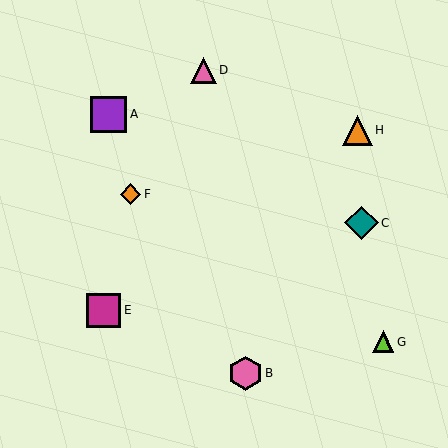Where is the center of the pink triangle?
The center of the pink triangle is at (203, 70).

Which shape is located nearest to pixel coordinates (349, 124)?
The orange triangle (labeled H) at (357, 130) is nearest to that location.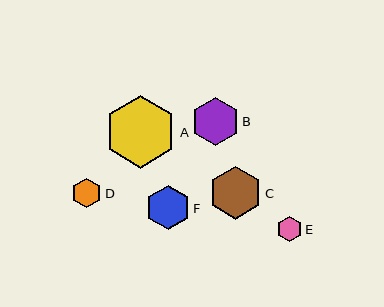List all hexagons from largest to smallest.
From largest to smallest: A, C, B, F, D, E.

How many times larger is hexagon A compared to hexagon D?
Hexagon A is approximately 2.4 times the size of hexagon D.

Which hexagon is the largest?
Hexagon A is the largest with a size of approximately 73 pixels.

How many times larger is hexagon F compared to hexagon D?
Hexagon F is approximately 1.5 times the size of hexagon D.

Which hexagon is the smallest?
Hexagon E is the smallest with a size of approximately 26 pixels.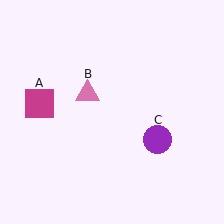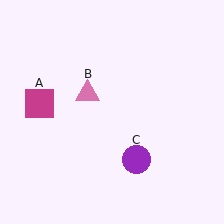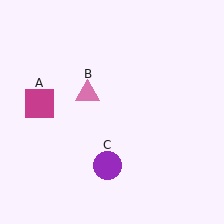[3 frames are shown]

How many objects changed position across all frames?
1 object changed position: purple circle (object C).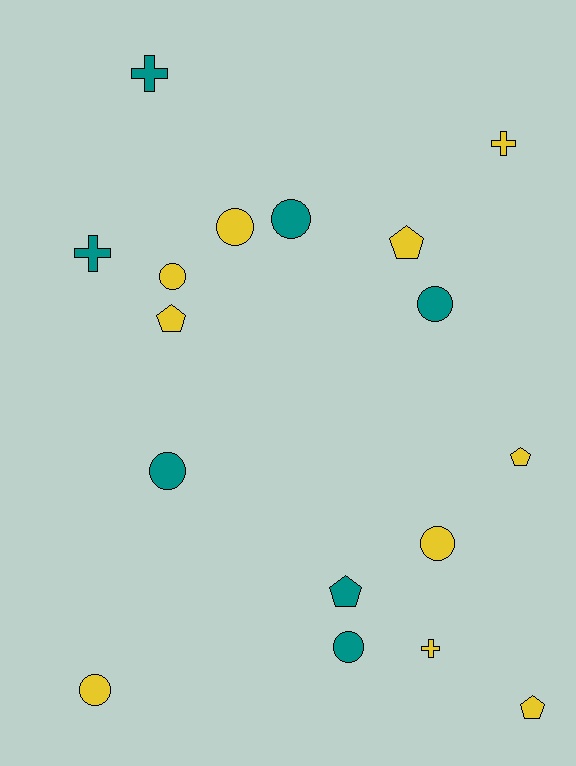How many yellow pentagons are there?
There are 4 yellow pentagons.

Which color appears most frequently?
Yellow, with 10 objects.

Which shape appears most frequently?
Circle, with 8 objects.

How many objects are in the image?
There are 17 objects.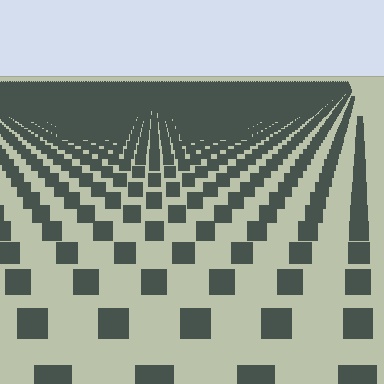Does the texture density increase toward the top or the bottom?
Density increases toward the top.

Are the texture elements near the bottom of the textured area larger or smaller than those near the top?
Larger. Near the bottom, elements are closer to the viewer and appear at a bigger on-screen size.